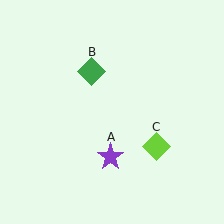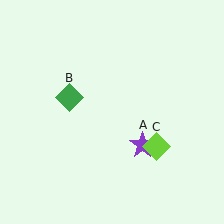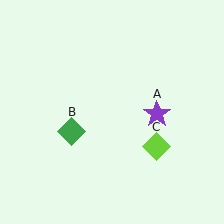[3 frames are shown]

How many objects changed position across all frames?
2 objects changed position: purple star (object A), green diamond (object B).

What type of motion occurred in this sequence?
The purple star (object A), green diamond (object B) rotated counterclockwise around the center of the scene.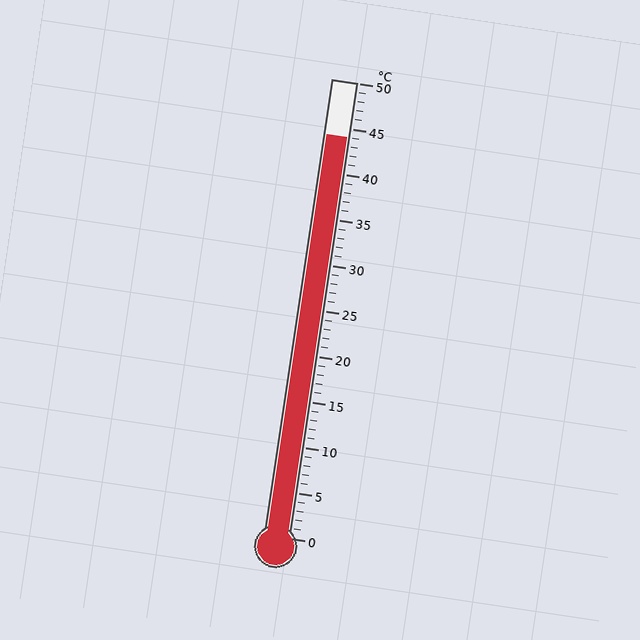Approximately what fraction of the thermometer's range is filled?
The thermometer is filled to approximately 90% of its range.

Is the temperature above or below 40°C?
The temperature is above 40°C.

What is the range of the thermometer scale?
The thermometer scale ranges from 0°C to 50°C.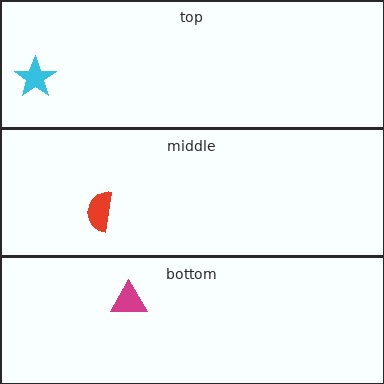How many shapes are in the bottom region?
1.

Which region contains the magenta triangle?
The bottom region.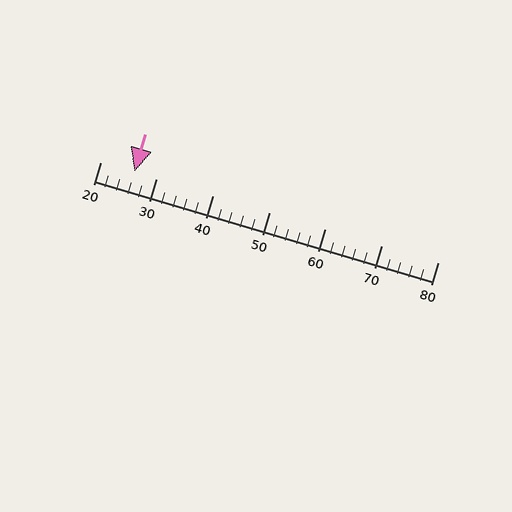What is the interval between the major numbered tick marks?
The major tick marks are spaced 10 units apart.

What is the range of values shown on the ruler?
The ruler shows values from 20 to 80.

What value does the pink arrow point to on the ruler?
The pink arrow points to approximately 26.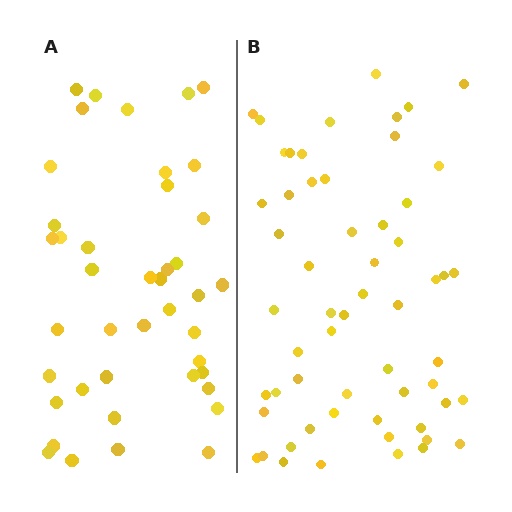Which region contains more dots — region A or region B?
Region B (the right region) has more dots.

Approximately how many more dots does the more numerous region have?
Region B has approximately 15 more dots than region A.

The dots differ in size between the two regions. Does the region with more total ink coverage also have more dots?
No. Region A has more total ink coverage because its dots are larger, but region B actually contains more individual dots. Total area can be misleading — the number of items is what matters here.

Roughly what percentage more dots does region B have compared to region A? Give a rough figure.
About 40% more.